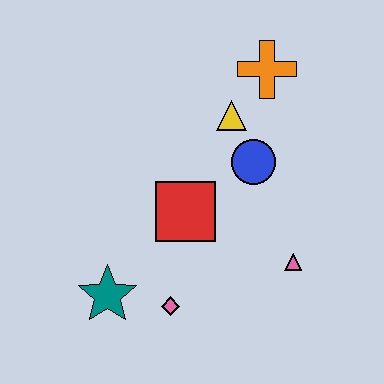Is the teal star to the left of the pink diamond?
Yes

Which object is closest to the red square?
The blue circle is closest to the red square.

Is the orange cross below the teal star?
No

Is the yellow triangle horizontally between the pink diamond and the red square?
No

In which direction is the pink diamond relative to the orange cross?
The pink diamond is below the orange cross.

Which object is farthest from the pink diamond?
The orange cross is farthest from the pink diamond.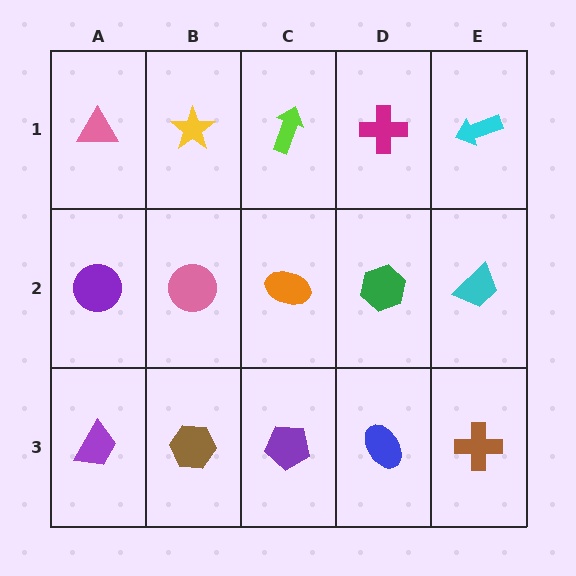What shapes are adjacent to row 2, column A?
A pink triangle (row 1, column A), a purple trapezoid (row 3, column A), a pink circle (row 2, column B).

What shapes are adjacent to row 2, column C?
A lime arrow (row 1, column C), a purple pentagon (row 3, column C), a pink circle (row 2, column B), a green hexagon (row 2, column D).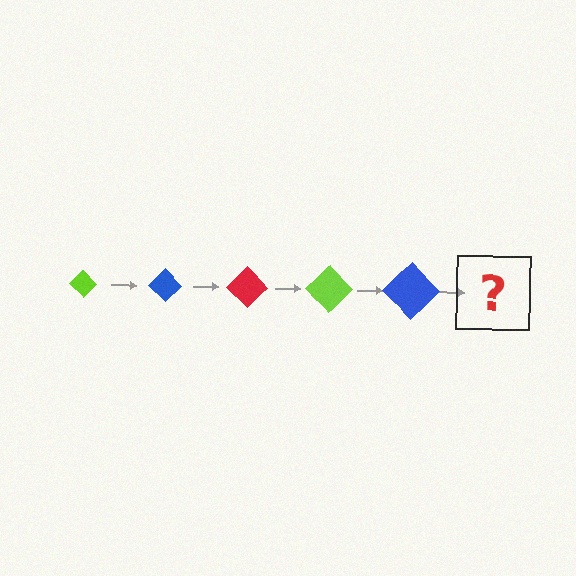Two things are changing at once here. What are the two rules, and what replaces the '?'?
The two rules are that the diamond grows larger each step and the color cycles through lime, blue, and red. The '?' should be a red diamond, larger than the previous one.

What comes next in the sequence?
The next element should be a red diamond, larger than the previous one.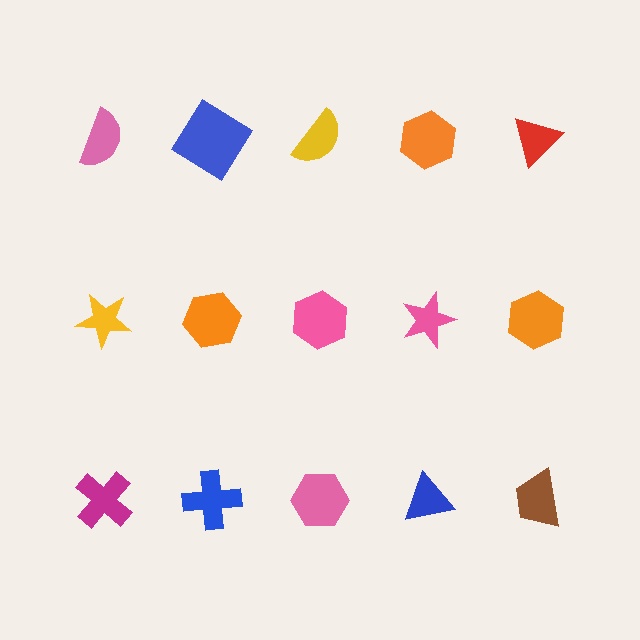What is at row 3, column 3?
A pink hexagon.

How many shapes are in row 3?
5 shapes.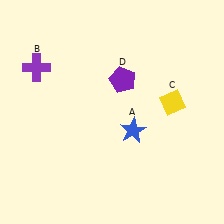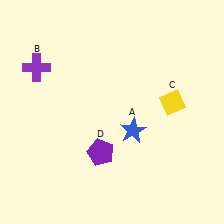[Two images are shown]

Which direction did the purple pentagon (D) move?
The purple pentagon (D) moved down.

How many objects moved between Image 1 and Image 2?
1 object moved between the two images.